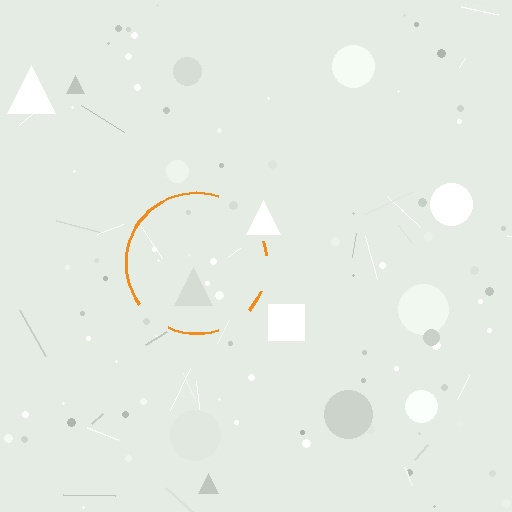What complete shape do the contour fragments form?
The contour fragments form a circle.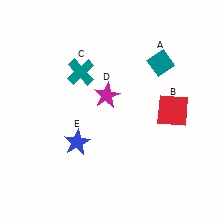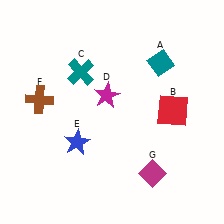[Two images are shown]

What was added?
A brown cross (F), a magenta diamond (G) were added in Image 2.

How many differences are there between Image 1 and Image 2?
There are 2 differences between the two images.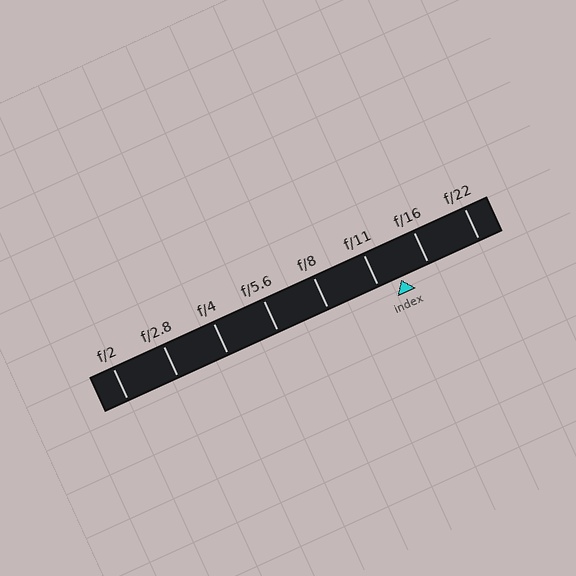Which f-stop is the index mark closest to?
The index mark is closest to f/11.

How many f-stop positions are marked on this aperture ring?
There are 8 f-stop positions marked.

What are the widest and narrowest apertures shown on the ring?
The widest aperture shown is f/2 and the narrowest is f/22.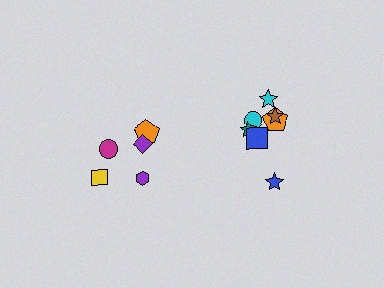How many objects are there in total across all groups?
There are 12 objects.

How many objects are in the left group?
There are 5 objects.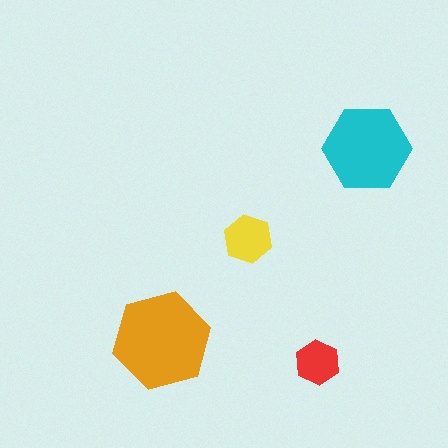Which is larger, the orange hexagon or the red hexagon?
The orange one.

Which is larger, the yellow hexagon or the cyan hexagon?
The cyan one.